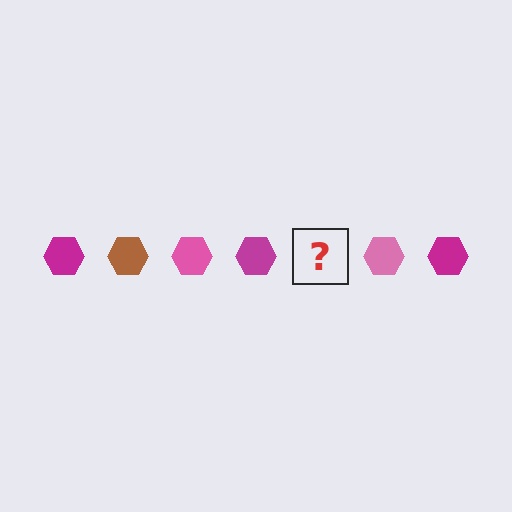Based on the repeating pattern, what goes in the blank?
The blank should be a brown hexagon.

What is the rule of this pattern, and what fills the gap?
The rule is that the pattern cycles through magenta, brown, pink hexagons. The gap should be filled with a brown hexagon.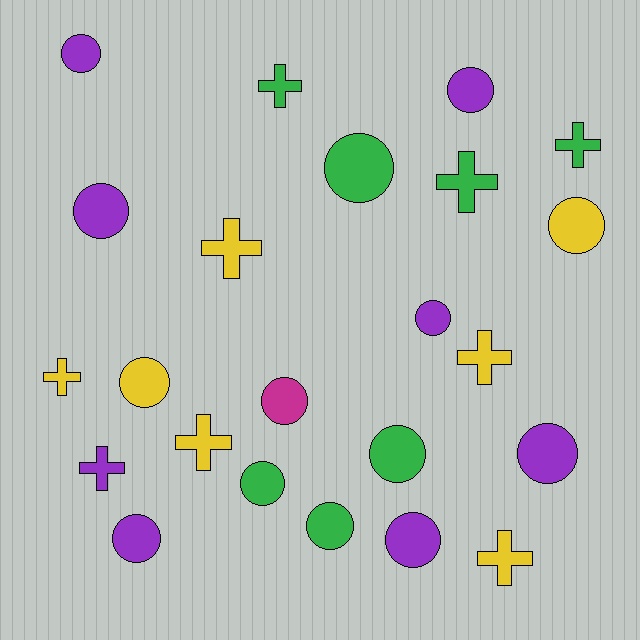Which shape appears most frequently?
Circle, with 14 objects.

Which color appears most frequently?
Purple, with 8 objects.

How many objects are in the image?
There are 23 objects.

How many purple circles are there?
There are 7 purple circles.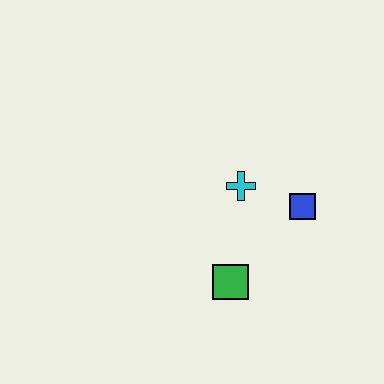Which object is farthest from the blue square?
The green square is farthest from the blue square.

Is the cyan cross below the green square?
No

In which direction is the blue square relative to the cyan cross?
The blue square is to the right of the cyan cross.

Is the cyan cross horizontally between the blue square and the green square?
Yes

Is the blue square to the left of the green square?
No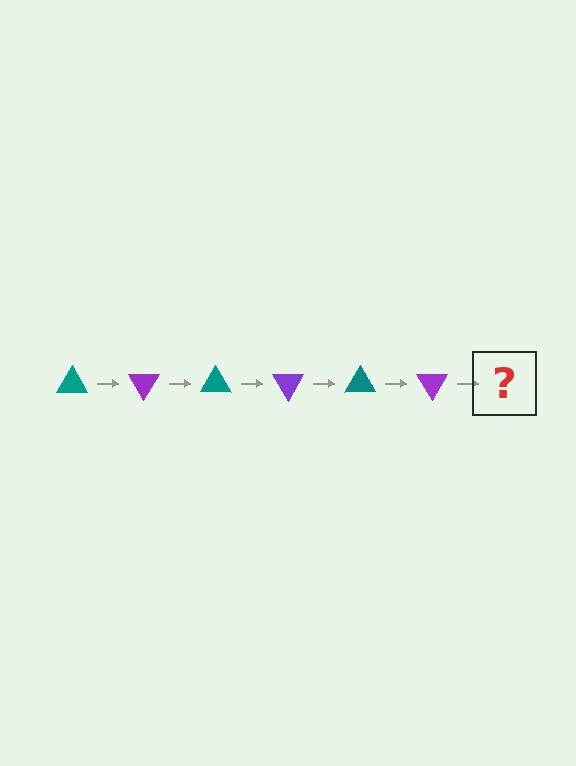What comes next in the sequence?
The next element should be a teal triangle, rotated 360 degrees from the start.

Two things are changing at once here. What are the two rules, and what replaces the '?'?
The two rules are that it rotates 60 degrees each step and the color cycles through teal and purple. The '?' should be a teal triangle, rotated 360 degrees from the start.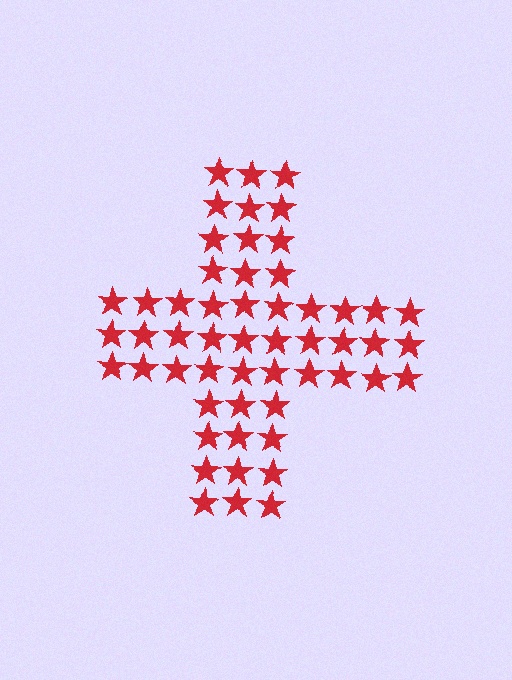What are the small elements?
The small elements are stars.